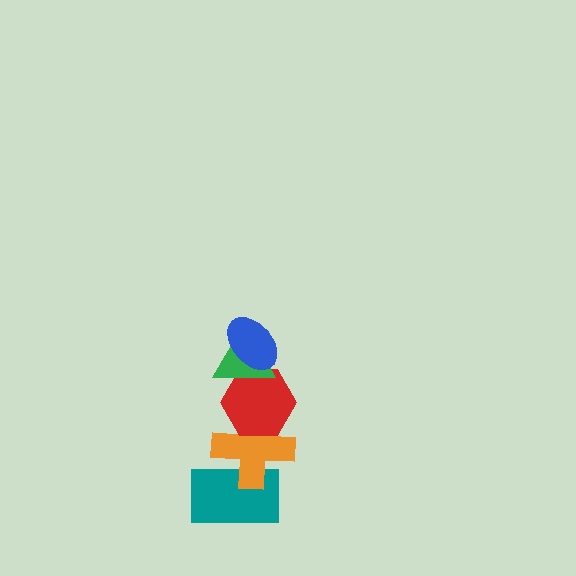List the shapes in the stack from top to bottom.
From top to bottom: the blue ellipse, the green triangle, the red hexagon, the orange cross, the teal rectangle.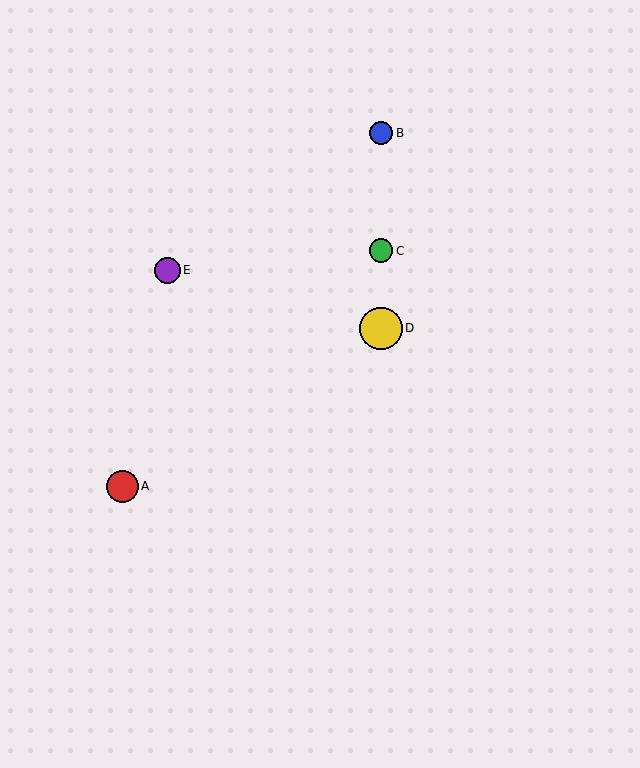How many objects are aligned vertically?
3 objects (B, C, D) are aligned vertically.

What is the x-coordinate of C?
Object C is at x≈381.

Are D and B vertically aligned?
Yes, both are at x≈381.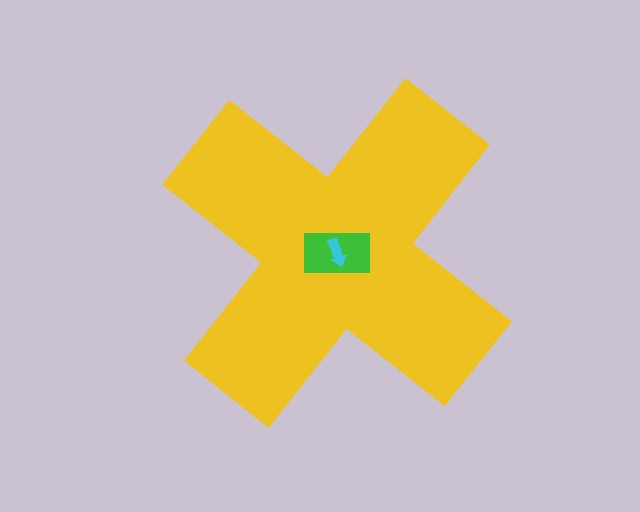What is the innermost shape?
The cyan arrow.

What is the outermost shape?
The yellow cross.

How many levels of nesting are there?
3.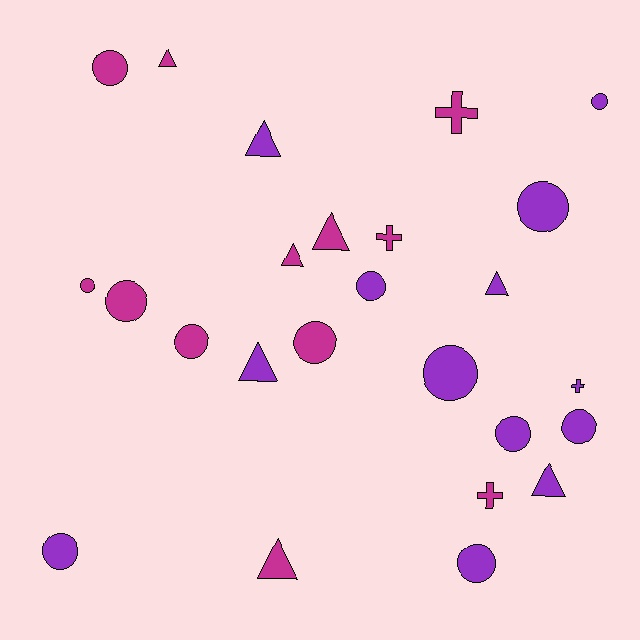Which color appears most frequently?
Purple, with 13 objects.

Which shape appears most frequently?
Circle, with 13 objects.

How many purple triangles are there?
There are 4 purple triangles.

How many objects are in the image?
There are 25 objects.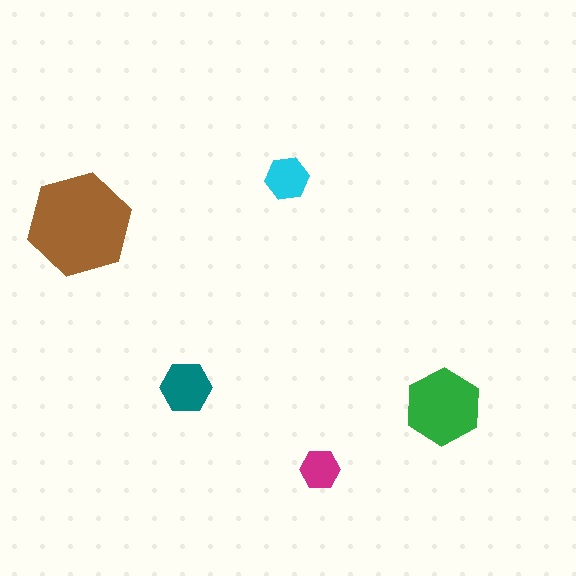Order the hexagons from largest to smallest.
the brown one, the green one, the teal one, the cyan one, the magenta one.